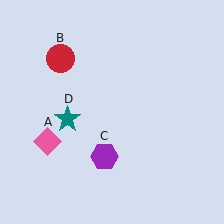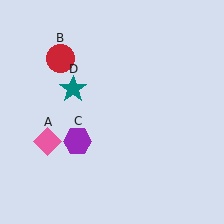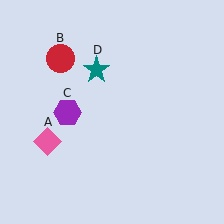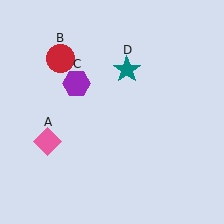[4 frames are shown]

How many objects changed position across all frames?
2 objects changed position: purple hexagon (object C), teal star (object D).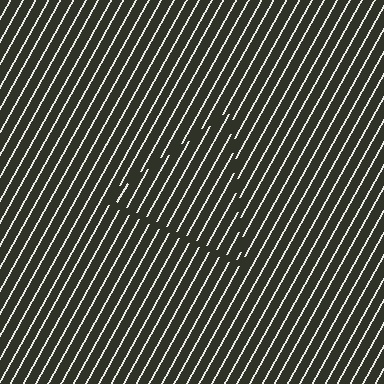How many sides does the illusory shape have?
3 sides — the line-ends trace a triangle.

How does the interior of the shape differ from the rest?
The interior of the shape contains the same grating, shifted by half a period — the contour is defined by the phase discontinuity where line-ends from the inner and outer gratings abut.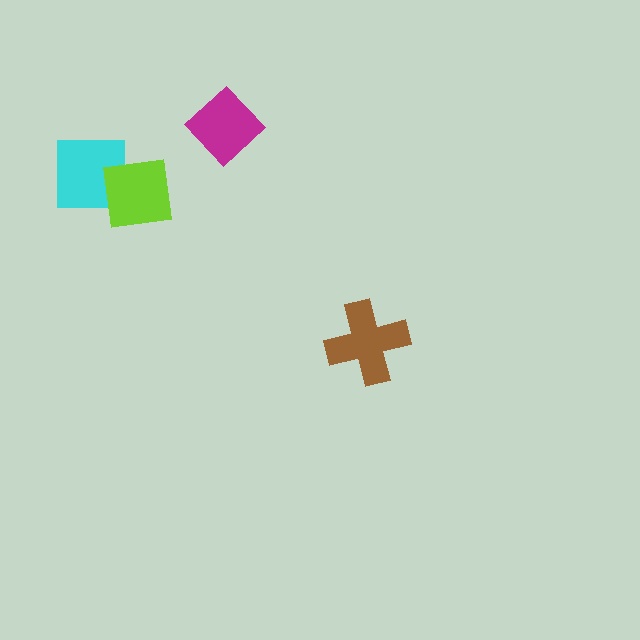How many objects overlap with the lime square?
1 object overlaps with the lime square.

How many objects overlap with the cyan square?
1 object overlaps with the cyan square.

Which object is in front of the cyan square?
The lime square is in front of the cyan square.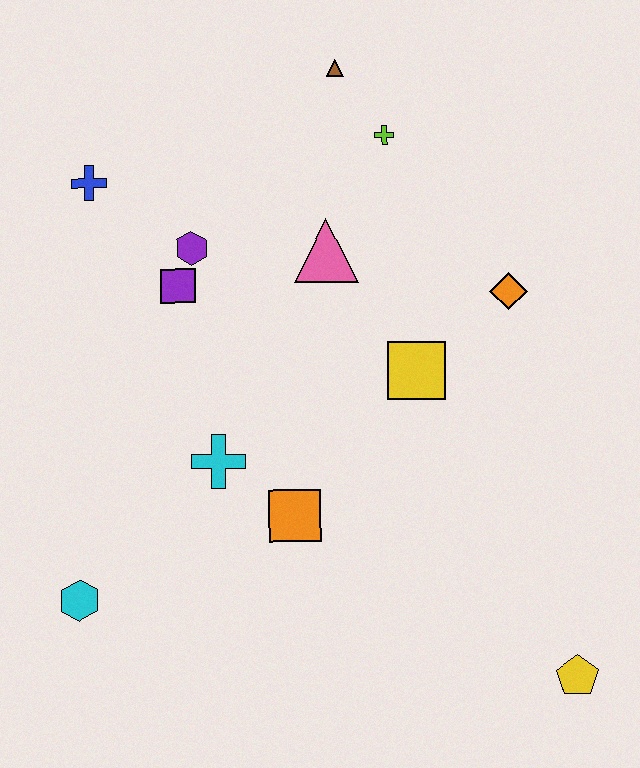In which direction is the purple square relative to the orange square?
The purple square is above the orange square.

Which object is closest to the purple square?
The purple hexagon is closest to the purple square.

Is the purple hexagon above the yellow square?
Yes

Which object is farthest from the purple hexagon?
The yellow pentagon is farthest from the purple hexagon.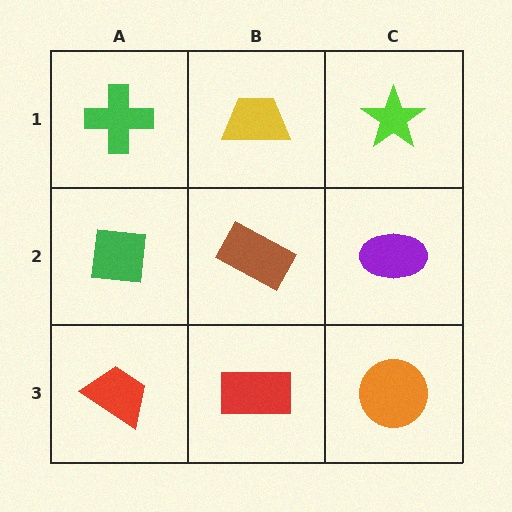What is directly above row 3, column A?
A green square.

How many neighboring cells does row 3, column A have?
2.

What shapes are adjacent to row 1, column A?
A green square (row 2, column A), a yellow trapezoid (row 1, column B).